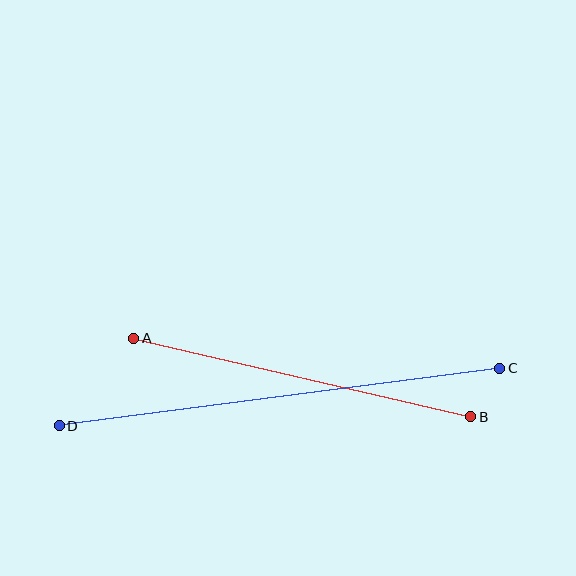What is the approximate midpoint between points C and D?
The midpoint is at approximately (279, 397) pixels.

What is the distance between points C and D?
The distance is approximately 444 pixels.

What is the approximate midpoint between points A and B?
The midpoint is at approximately (302, 377) pixels.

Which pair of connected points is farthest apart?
Points C and D are farthest apart.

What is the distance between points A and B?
The distance is approximately 346 pixels.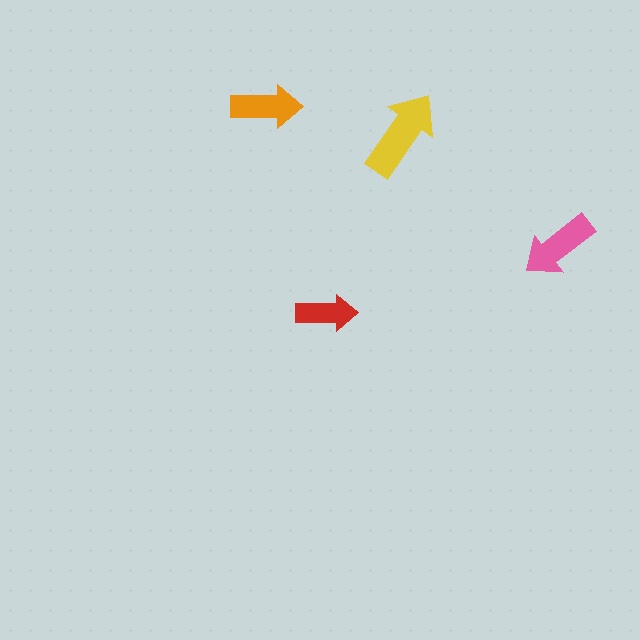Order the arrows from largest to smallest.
the yellow one, the pink one, the orange one, the red one.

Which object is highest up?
The orange arrow is topmost.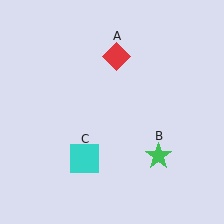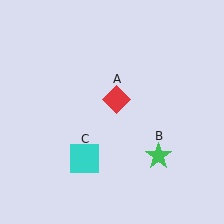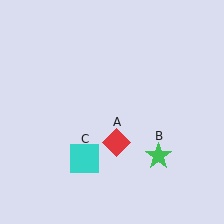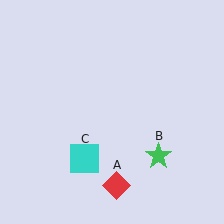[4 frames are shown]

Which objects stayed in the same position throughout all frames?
Green star (object B) and cyan square (object C) remained stationary.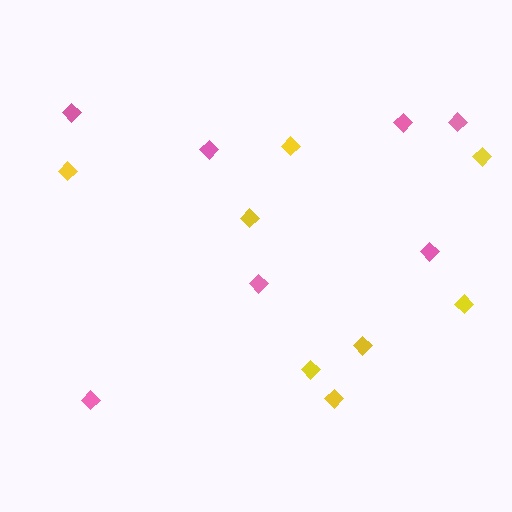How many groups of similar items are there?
There are 2 groups: one group of yellow diamonds (8) and one group of pink diamonds (7).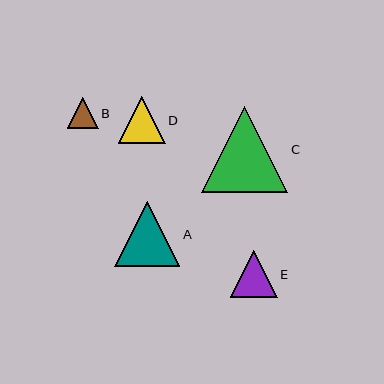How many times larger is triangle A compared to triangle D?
Triangle A is approximately 1.4 times the size of triangle D.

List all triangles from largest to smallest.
From largest to smallest: C, A, E, D, B.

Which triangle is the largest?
Triangle C is the largest with a size of approximately 86 pixels.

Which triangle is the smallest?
Triangle B is the smallest with a size of approximately 31 pixels.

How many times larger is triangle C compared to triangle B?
Triangle C is approximately 2.8 times the size of triangle B.